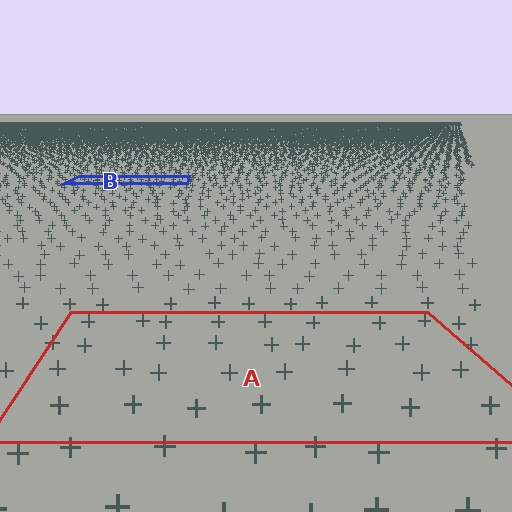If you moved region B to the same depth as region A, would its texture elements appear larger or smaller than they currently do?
They would appear larger. At a closer depth, the same texture elements are projected at a bigger on-screen size.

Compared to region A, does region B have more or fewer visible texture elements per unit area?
Region B has more texture elements per unit area — they are packed more densely because it is farther away.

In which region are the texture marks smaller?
The texture marks are smaller in region B, because it is farther away.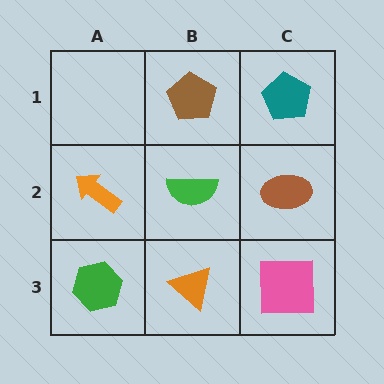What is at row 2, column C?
A brown ellipse.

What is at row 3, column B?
An orange triangle.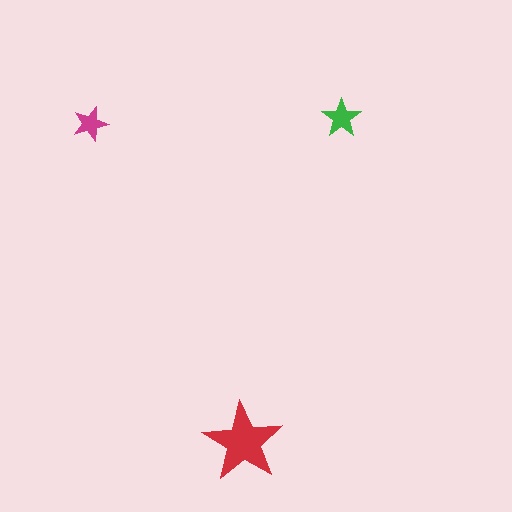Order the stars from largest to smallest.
the red one, the green one, the magenta one.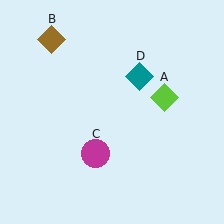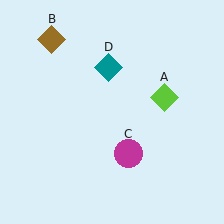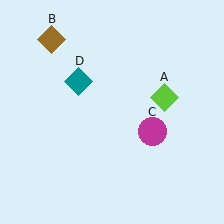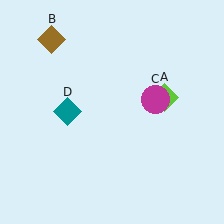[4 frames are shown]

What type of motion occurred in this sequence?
The magenta circle (object C), teal diamond (object D) rotated counterclockwise around the center of the scene.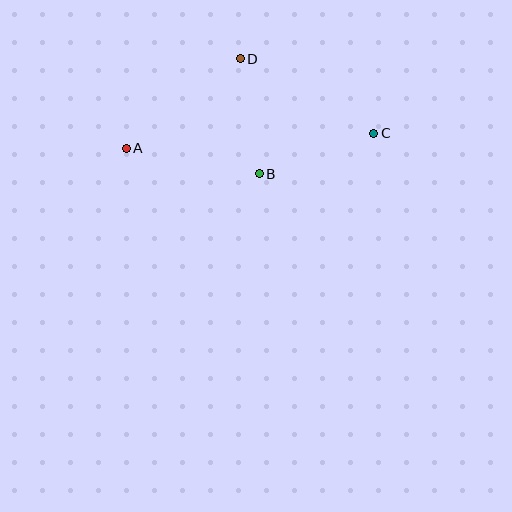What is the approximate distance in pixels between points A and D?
The distance between A and D is approximately 145 pixels.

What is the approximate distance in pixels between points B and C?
The distance between B and C is approximately 121 pixels.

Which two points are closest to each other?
Points B and D are closest to each other.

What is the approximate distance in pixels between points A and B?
The distance between A and B is approximately 135 pixels.